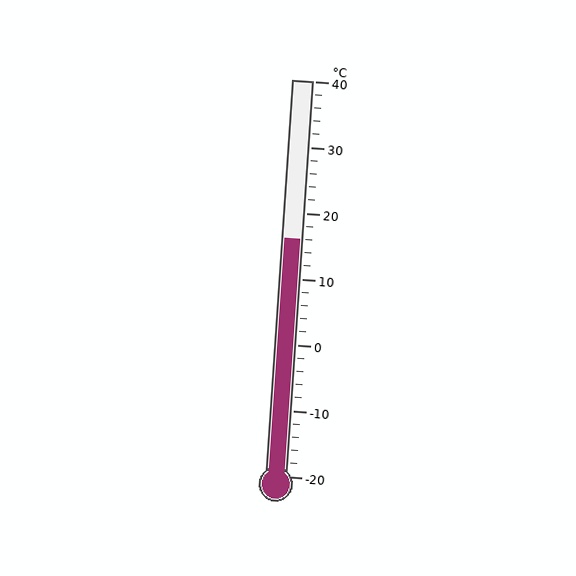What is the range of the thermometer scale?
The thermometer scale ranges from -20°C to 40°C.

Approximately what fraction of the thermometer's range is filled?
The thermometer is filled to approximately 60% of its range.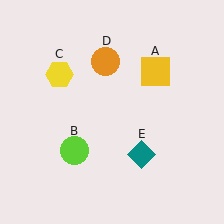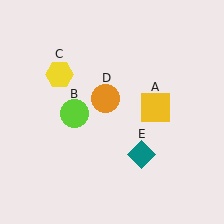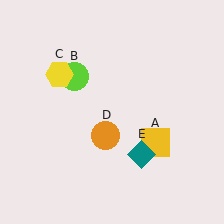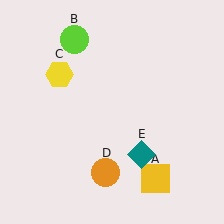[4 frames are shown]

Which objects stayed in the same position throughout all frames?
Yellow hexagon (object C) and teal diamond (object E) remained stationary.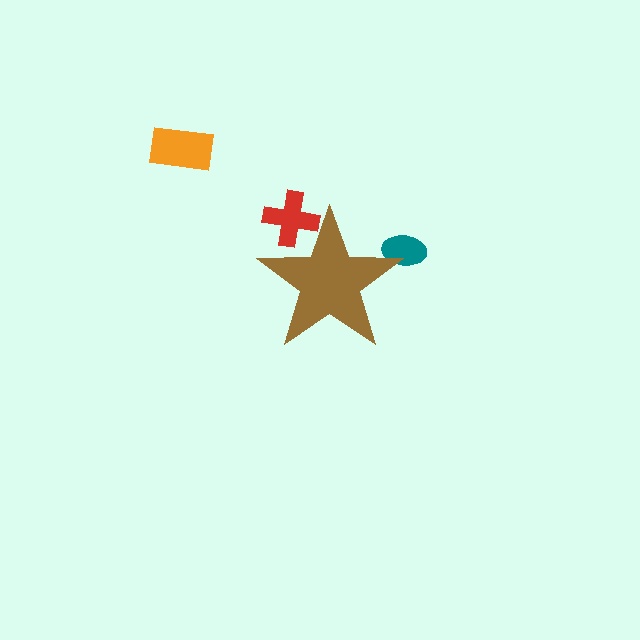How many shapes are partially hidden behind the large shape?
2 shapes are partially hidden.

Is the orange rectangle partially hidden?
No, the orange rectangle is fully visible.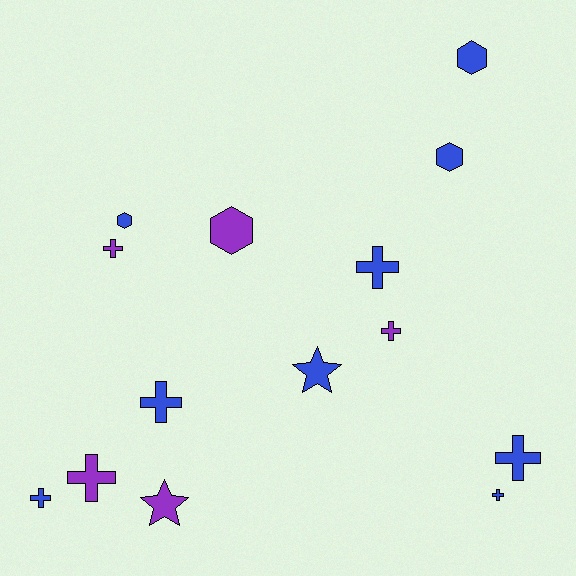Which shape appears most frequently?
Cross, with 8 objects.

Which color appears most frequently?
Blue, with 9 objects.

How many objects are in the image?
There are 14 objects.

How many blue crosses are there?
There are 5 blue crosses.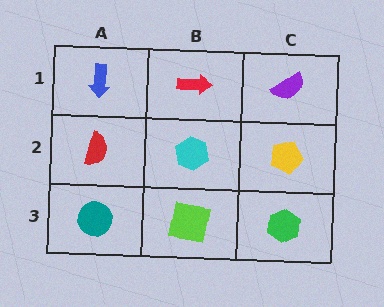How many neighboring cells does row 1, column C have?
2.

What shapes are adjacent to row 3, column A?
A red semicircle (row 2, column A), a lime square (row 3, column B).